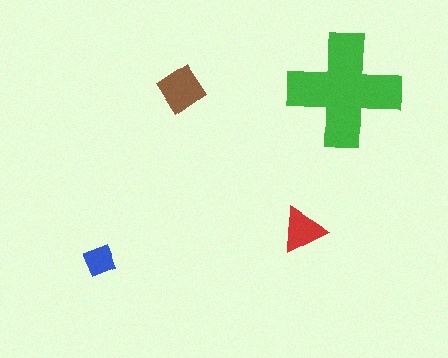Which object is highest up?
The green cross is topmost.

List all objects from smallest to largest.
The blue diamond, the red triangle, the brown diamond, the green cross.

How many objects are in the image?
There are 4 objects in the image.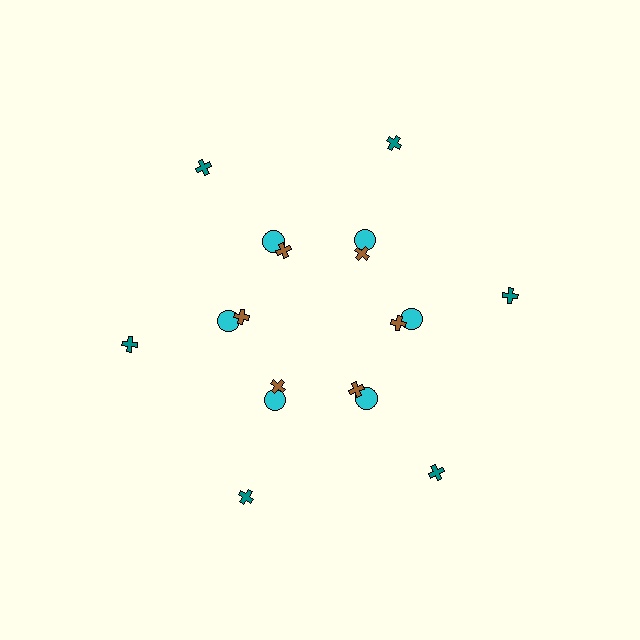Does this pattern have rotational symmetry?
Yes, this pattern has 6-fold rotational symmetry. It looks the same after rotating 60 degrees around the center.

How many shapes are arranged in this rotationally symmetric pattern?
There are 18 shapes, arranged in 6 groups of 3.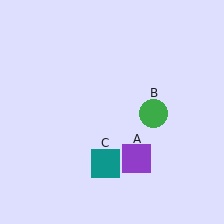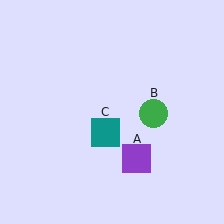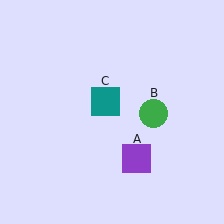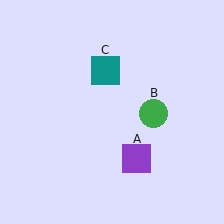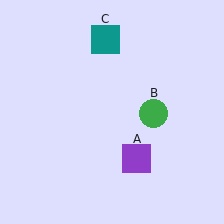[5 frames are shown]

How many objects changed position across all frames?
1 object changed position: teal square (object C).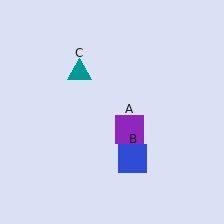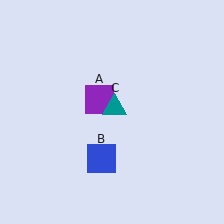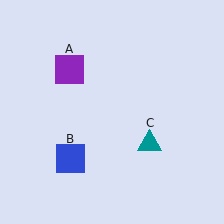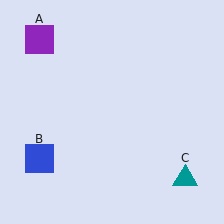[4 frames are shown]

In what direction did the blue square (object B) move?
The blue square (object B) moved left.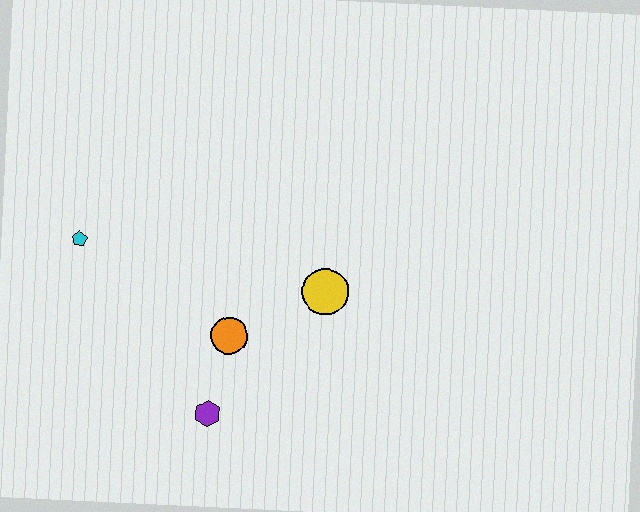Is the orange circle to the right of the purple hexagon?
Yes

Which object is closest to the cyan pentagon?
The orange circle is closest to the cyan pentagon.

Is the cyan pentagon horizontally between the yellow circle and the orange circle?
No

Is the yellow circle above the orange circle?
Yes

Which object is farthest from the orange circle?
The cyan pentagon is farthest from the orange circle.